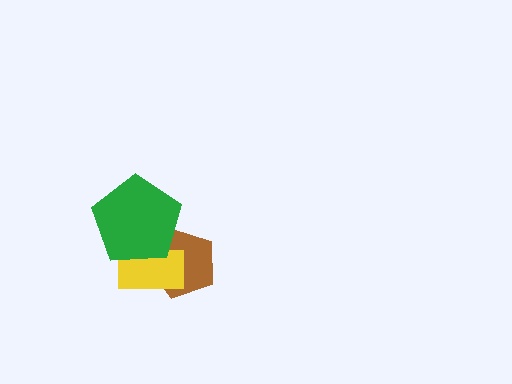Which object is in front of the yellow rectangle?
The green pentagon is in front of the yellow rectangle.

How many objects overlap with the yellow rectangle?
2 objects overlap with the yellow rectangle.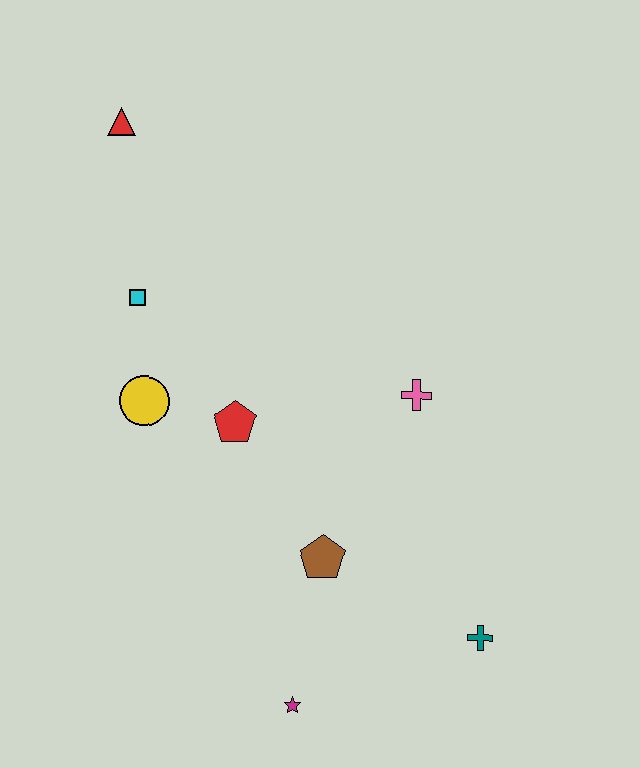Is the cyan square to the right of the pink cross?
No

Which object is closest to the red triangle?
The cyan square is closest to the red triangle.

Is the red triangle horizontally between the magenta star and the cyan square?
No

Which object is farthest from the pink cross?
The red triangle is farthest from the pink cross.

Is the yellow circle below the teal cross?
No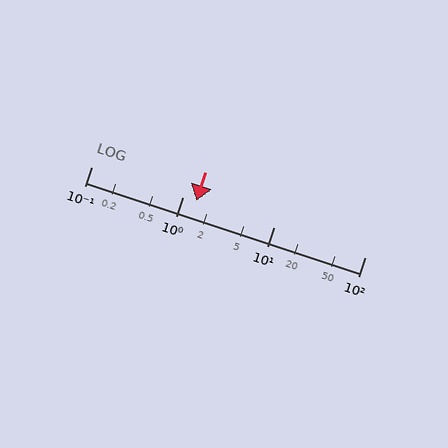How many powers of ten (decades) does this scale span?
The scale spans 3 decades, from 0.1 to 100.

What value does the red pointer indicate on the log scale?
The pointer indicates approximately 1.4.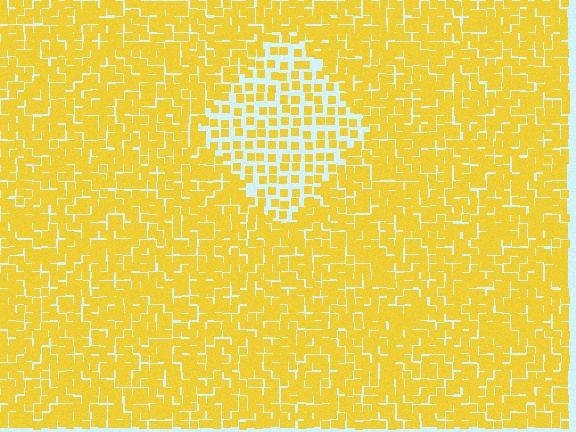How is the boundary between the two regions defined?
The boundary is defined by a change in element density (approximately 2.0x ratio). All elements are the same color, size, and shape.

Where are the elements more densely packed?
The elements are more densely packed outside the diamond boundary.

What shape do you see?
I see a diamond.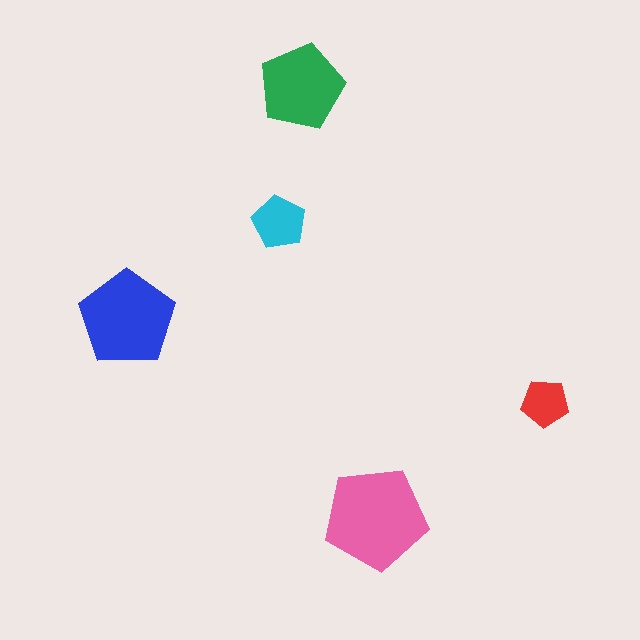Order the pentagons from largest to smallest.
the pink one, the blue one, the green one, the cyan one, the red one.